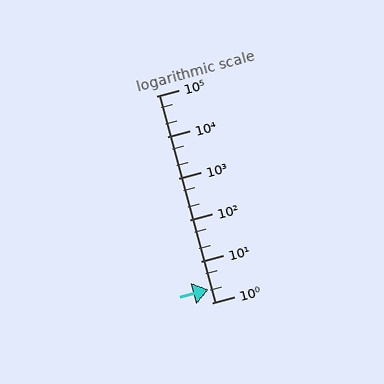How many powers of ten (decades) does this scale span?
The scale spans 5 decades, from 1 to 100000.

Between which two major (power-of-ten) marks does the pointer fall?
The pointer is between 1 and 10.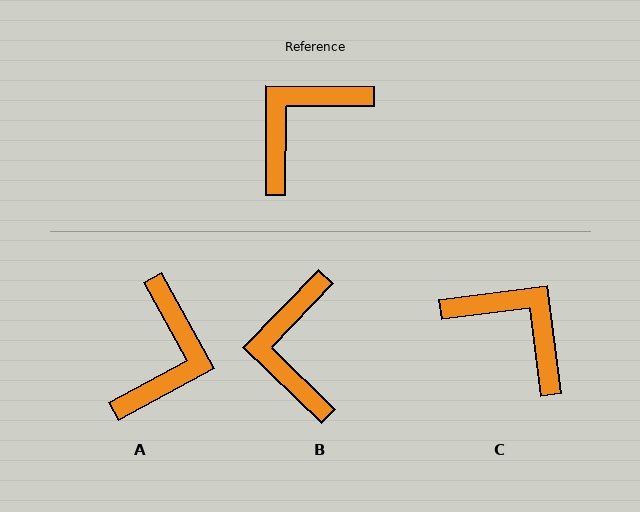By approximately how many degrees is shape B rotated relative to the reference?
Approximately 46 degrees counter-clockwise.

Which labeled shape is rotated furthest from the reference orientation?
A, about 151 degrees away.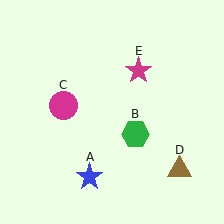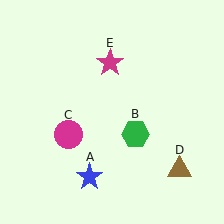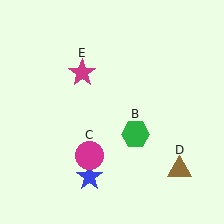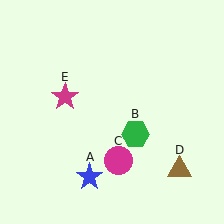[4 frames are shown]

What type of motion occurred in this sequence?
The magenta circle (object C), magenta star (object E) rotated counterclockwise around the center of the scene.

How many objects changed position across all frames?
2 objects changed position: magenta circle (object C), magenta star (object E).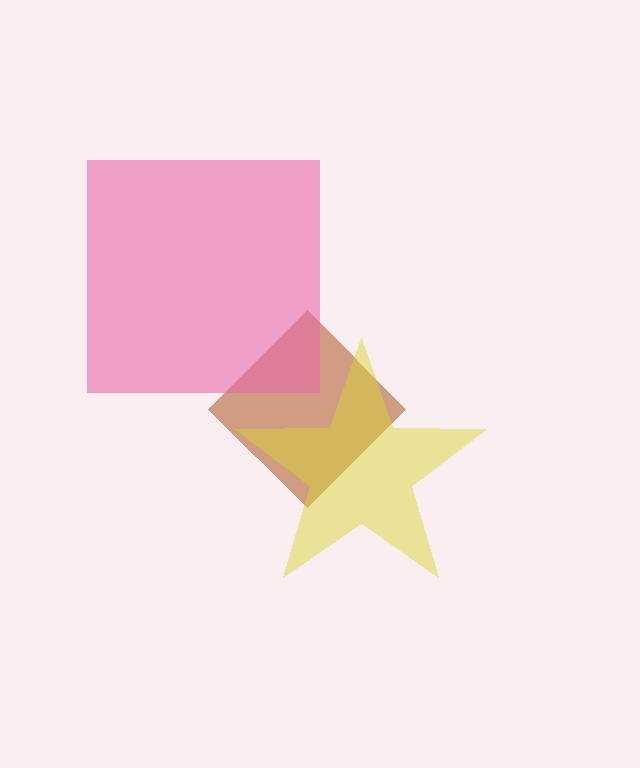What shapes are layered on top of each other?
The layered shapes are: a brown diamond, a pink square, a yellow star.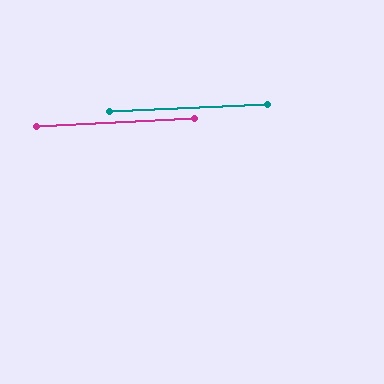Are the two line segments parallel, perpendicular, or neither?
Parallel — their directions differ by only 0.2°.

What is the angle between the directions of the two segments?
Approximately 0 degrees.